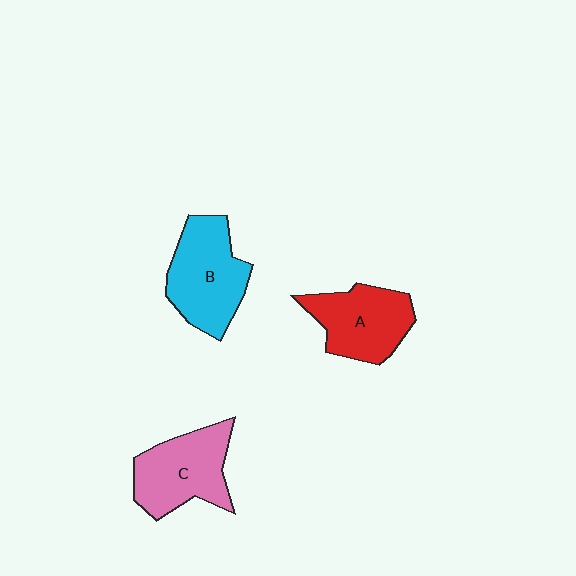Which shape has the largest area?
Shape B (cyan).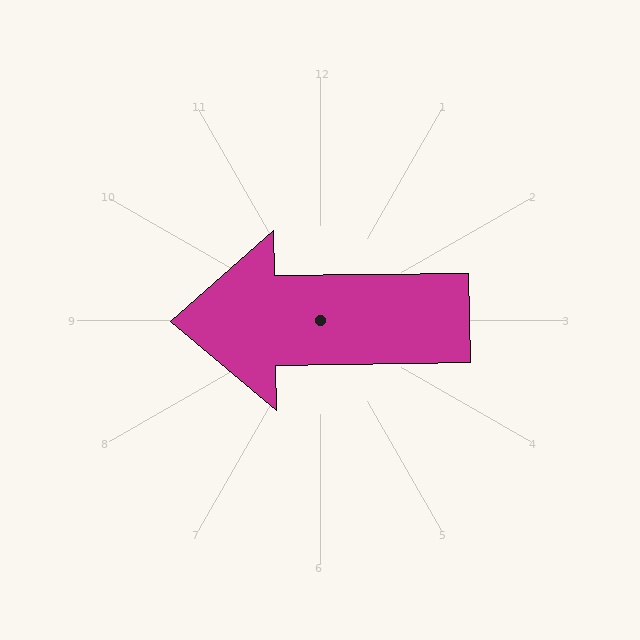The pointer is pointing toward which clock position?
Roughly 9 o'clock.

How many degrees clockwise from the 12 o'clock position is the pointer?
Approximately 269 degrees.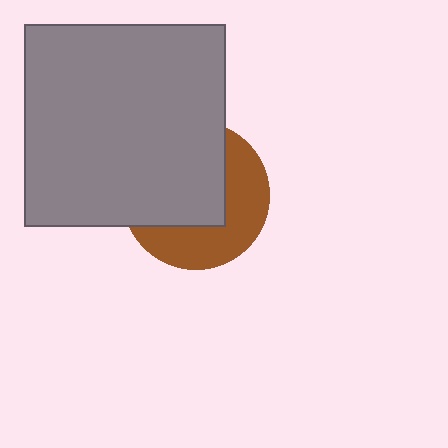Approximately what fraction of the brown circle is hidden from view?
Roughly 56% of the brown circle is hidden behind the gray square.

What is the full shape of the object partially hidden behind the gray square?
The partially hidden object is a brown circle.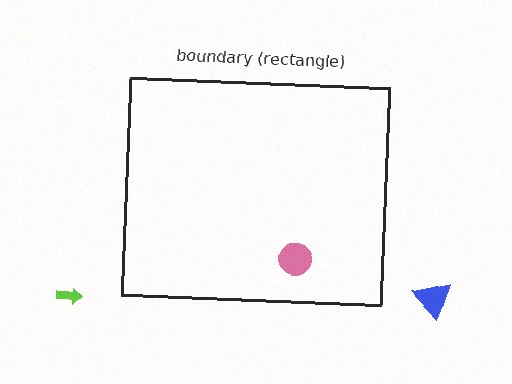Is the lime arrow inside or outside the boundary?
Outside.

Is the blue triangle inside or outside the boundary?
Outside.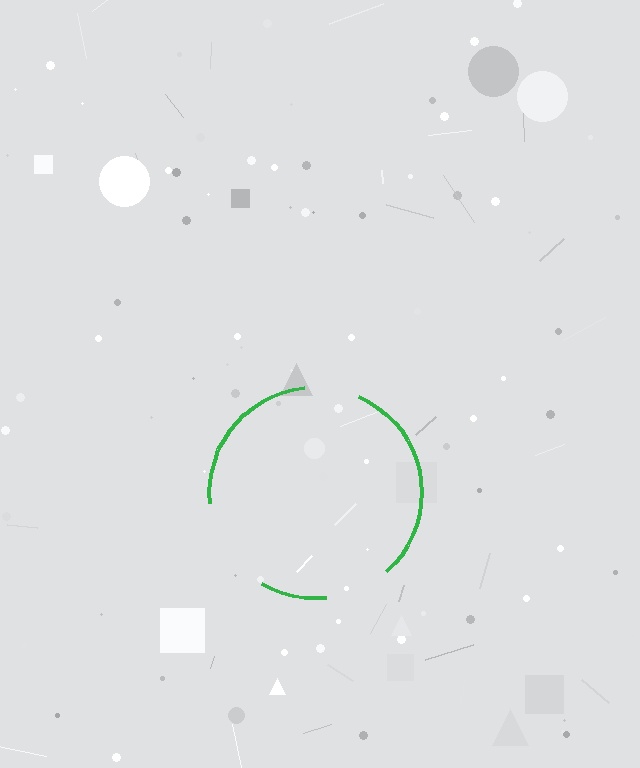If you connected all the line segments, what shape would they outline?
They would outline a circle.